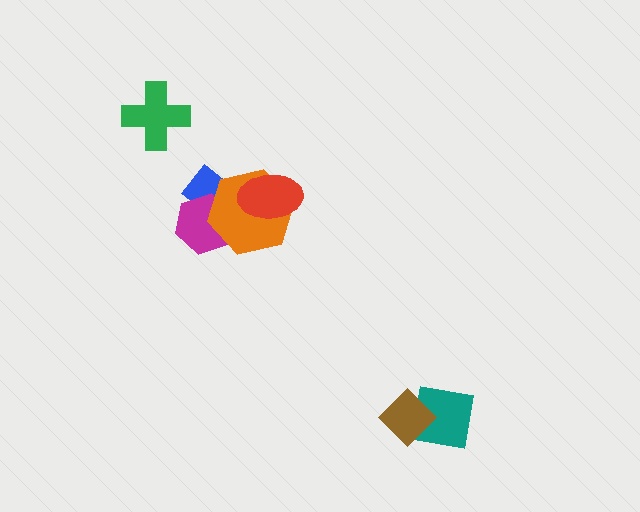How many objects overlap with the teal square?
1 object overlaps with the teal square.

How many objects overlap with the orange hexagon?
3 objects overlap with the orange hexagon.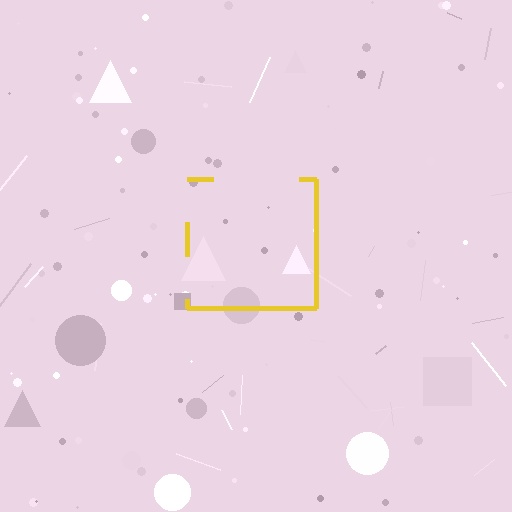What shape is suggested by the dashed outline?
The dashed outline suggests a square.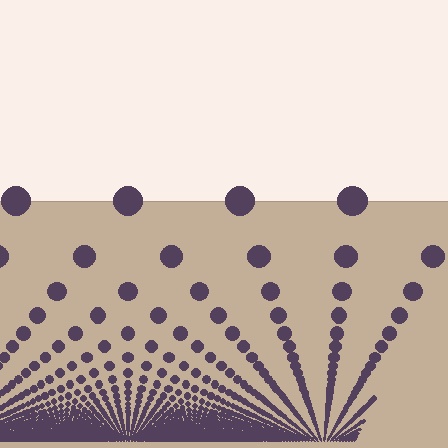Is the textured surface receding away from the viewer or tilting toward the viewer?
The surface appears to tilt toward the viewer. Texture elements get larger and sparser toward the top.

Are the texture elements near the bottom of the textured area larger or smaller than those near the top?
Smaller. The gradient is inverted — elements near the bottom are smaller and denser.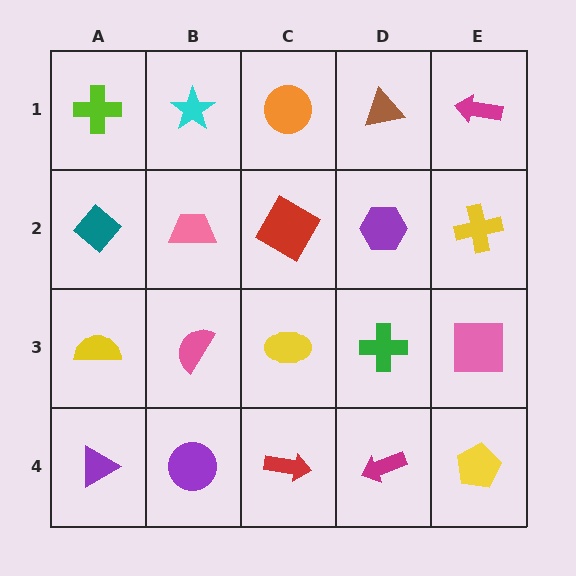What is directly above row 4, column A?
A yellow semicircle.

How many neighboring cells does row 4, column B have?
3.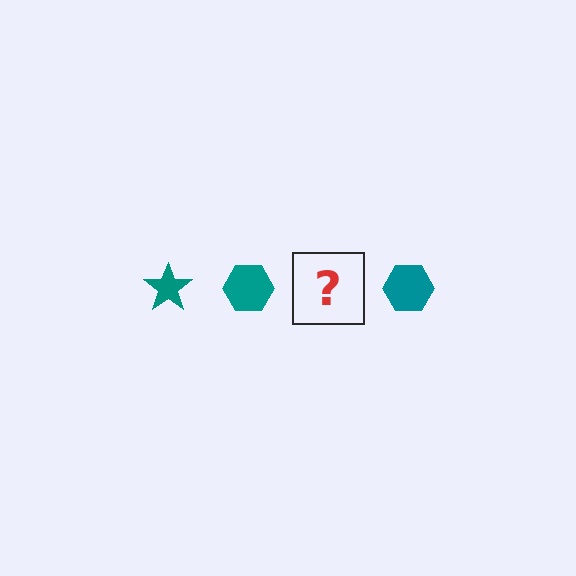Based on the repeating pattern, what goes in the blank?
The blank should be a teal star.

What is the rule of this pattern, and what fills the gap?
The rule is that the pattern cycles through star, hexagon shapes in teal. The gap should be filled with a teal star.